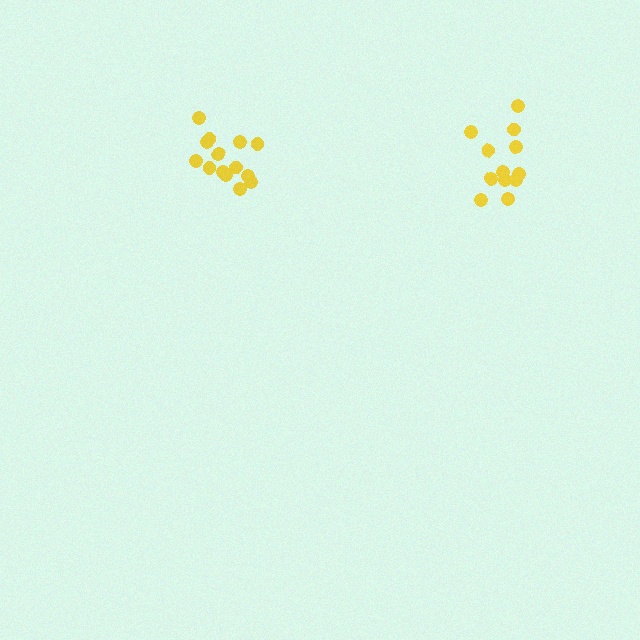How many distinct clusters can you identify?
There are 2 distinct clusters.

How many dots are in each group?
Group 1: 12 dots, Group 2: 14 dots (26 total).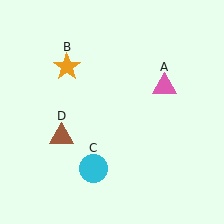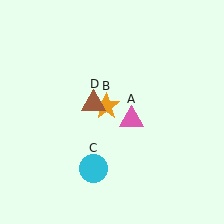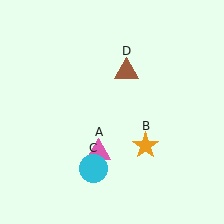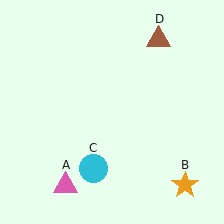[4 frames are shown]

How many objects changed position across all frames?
3 objects changed position: pink triangle (object A), orange star (object B), brown triangle (object D).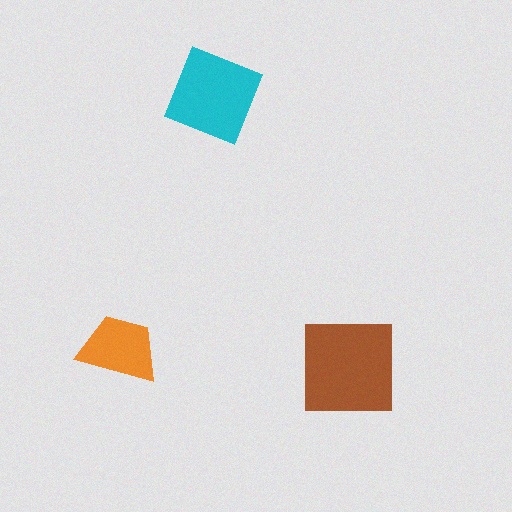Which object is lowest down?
The brown square is bottommost.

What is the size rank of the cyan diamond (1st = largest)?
2nd.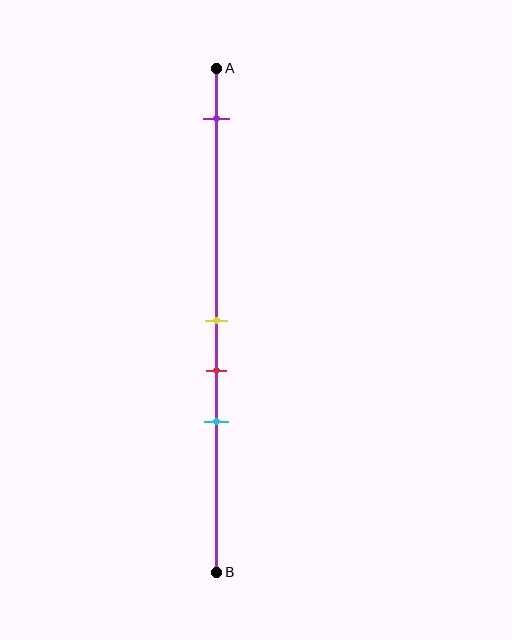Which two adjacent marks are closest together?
The yellow and red marks are the closest adjacent pair.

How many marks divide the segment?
There are 4 marks dividing the segment.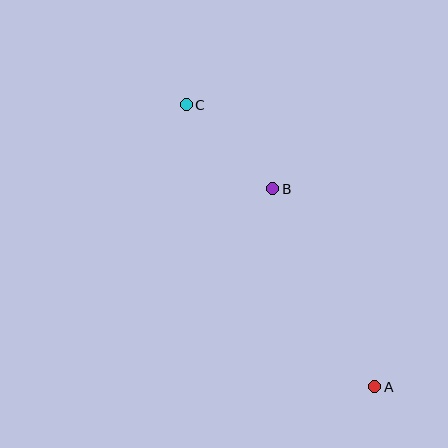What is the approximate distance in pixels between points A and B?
The distance between A and B is approximately 222 pixels.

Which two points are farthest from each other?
Points A and C are farthest from each other.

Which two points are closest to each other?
Points B and C are closest to each other.